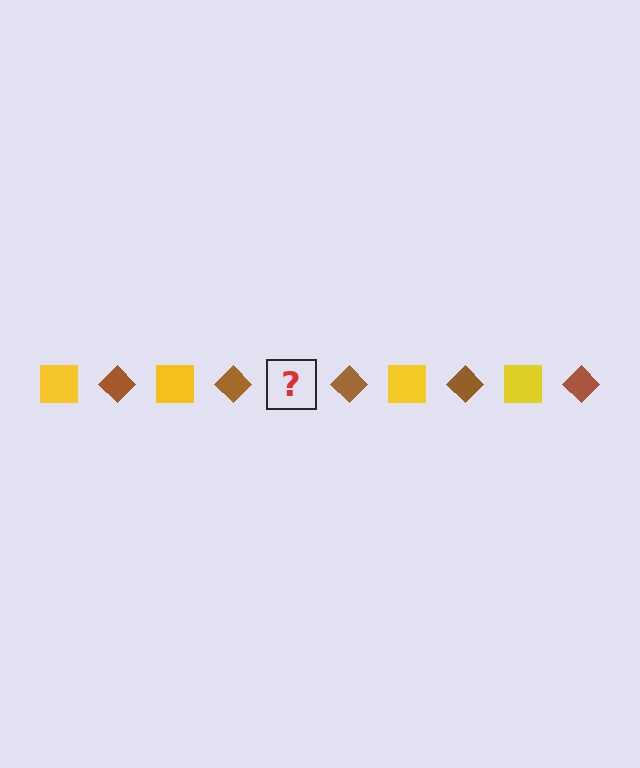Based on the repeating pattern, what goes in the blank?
The blank should be a yellow square.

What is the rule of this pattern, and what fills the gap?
The rule is that the pattern alternates between yellow square and brown diamond. The gap should be filled with a yellow square.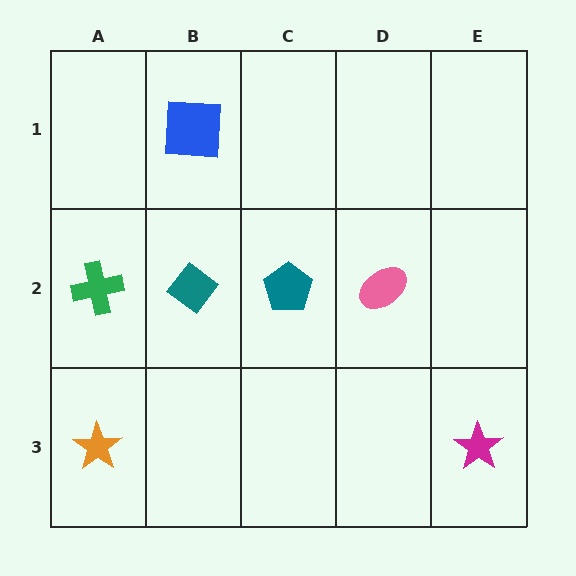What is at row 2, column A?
A green cross.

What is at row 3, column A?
An orange star.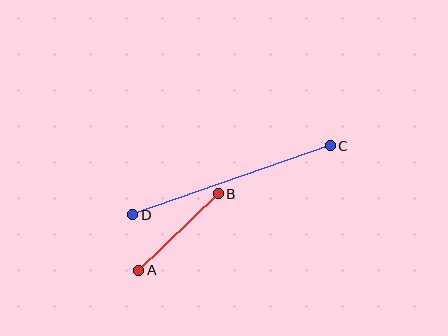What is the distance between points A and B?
The distance is approximately 110 pixels.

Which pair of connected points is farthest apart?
Points C and D are farthest apart.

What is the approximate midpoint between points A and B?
The midpoint is at approximately (179, 232) pixels.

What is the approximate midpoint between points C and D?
The midpoint is at approximately (231, 180) pixels.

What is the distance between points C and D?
The distance is approximately 210 pixels.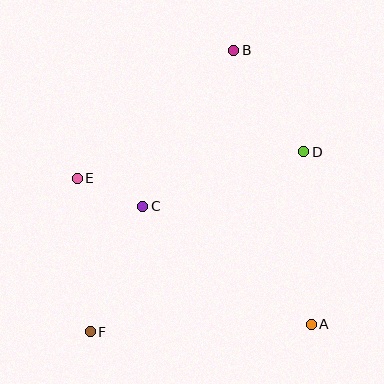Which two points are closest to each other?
Points C and E are closest to each other.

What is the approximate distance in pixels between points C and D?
The distance between C and D is approximately 170 pixels.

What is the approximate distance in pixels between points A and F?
The distance between A and F is approximately 221 pixels.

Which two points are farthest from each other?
Points B and F are farthest from each other.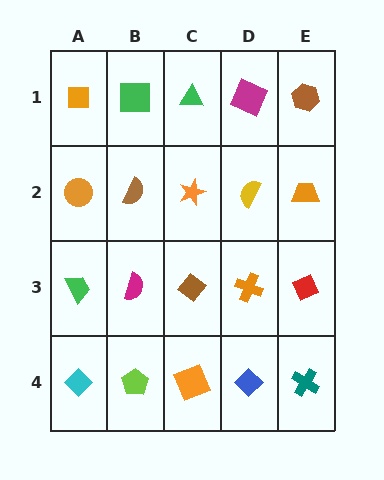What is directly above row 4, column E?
A red diamond.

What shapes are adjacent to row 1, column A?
An orange circle (row 2, column A), a green square (row 1, column B).